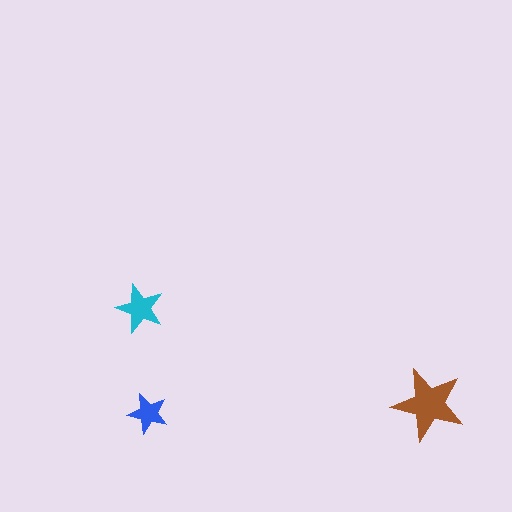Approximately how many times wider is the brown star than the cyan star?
About 1.5 times wider.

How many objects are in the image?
There are 3 objects in the image.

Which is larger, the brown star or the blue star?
The brown one.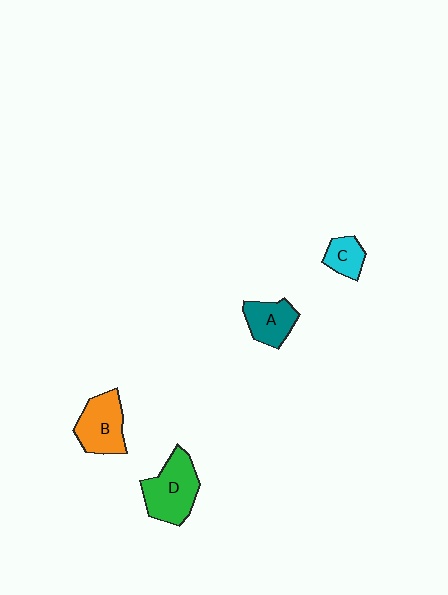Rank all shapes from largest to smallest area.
From largest to smallest: D (green), B (orange), A (teal), C (cyan).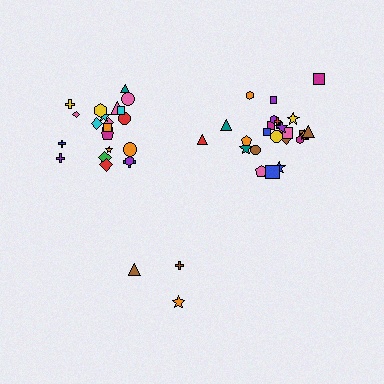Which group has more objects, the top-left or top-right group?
The top-right group.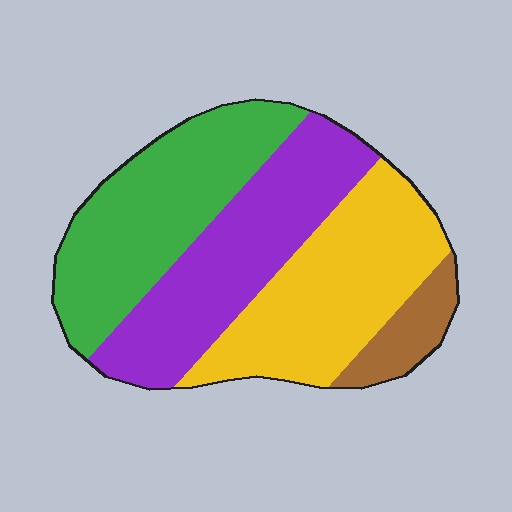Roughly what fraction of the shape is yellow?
Yellow covers about 30% of the shape.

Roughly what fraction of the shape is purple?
Purple covers around 30% of the shape.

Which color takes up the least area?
Brown, at roughly 10%.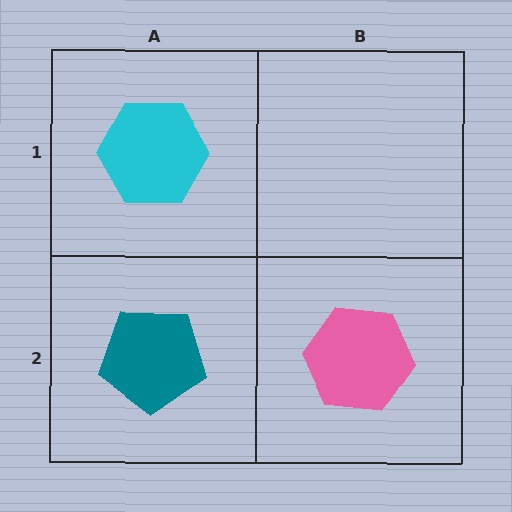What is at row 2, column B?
A pink hexagon.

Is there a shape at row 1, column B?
No, that cell is empty.